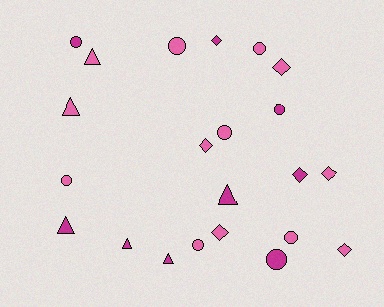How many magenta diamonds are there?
There are 2 magenta diamonds.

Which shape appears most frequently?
Circle, with 9 objects.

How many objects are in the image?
There are 22 objects.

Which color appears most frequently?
Pink, with 13 objects.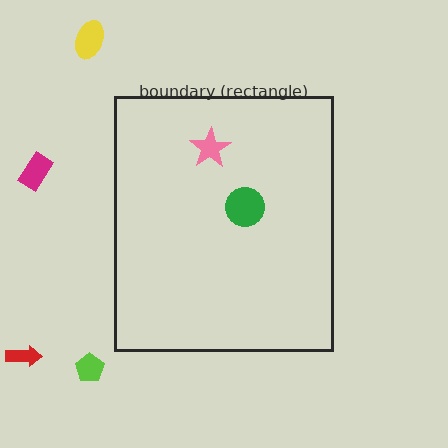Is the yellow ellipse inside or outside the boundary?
Outside.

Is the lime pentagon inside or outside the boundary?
Outside.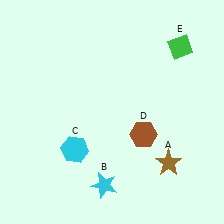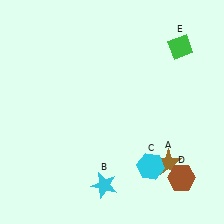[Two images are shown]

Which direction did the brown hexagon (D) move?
The brown hexagon (D) moved down.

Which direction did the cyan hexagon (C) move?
The cyan hexagon (C) moved right.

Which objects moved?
The objects that moved are: the cyan hexagon (C), the brown hexagon (D).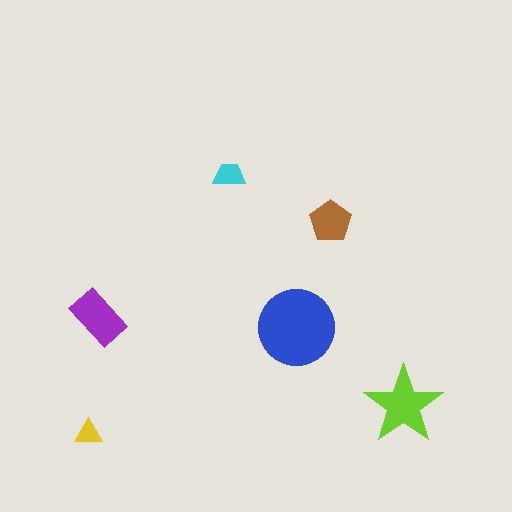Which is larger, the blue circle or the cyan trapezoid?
The blue circle.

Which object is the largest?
The blue circle.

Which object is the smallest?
The yellow triangle.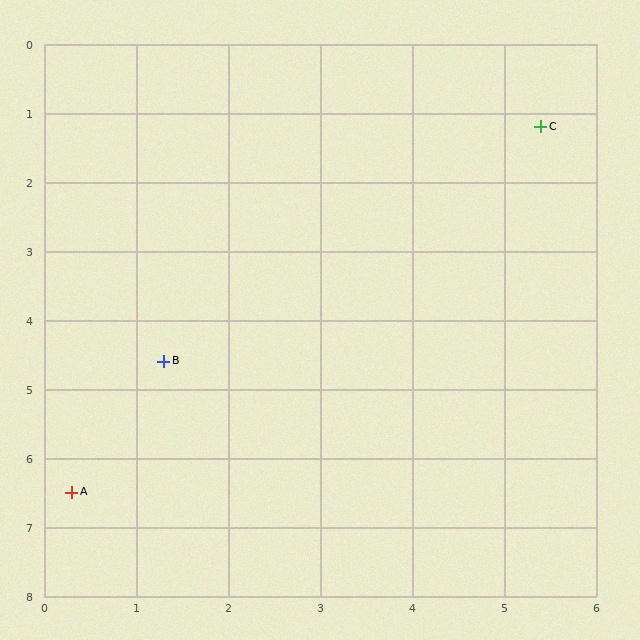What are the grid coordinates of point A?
Point A is at approximately (0.3, 6.5).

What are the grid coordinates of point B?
Point B is at approximately (1.3, 4.6).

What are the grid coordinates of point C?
Point C is at approximately (5.4, 1.2).